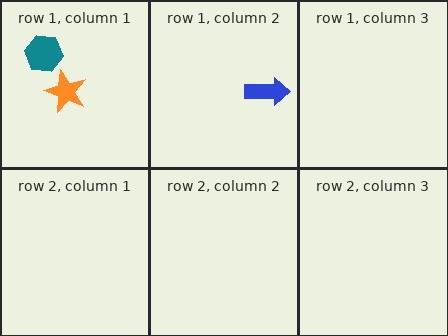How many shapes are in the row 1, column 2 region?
1.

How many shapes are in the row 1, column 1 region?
2.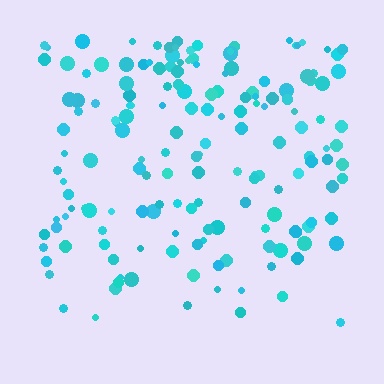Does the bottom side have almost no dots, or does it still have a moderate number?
Still a moderate number, just noticeably fewer than the top.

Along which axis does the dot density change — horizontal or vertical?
Vertical.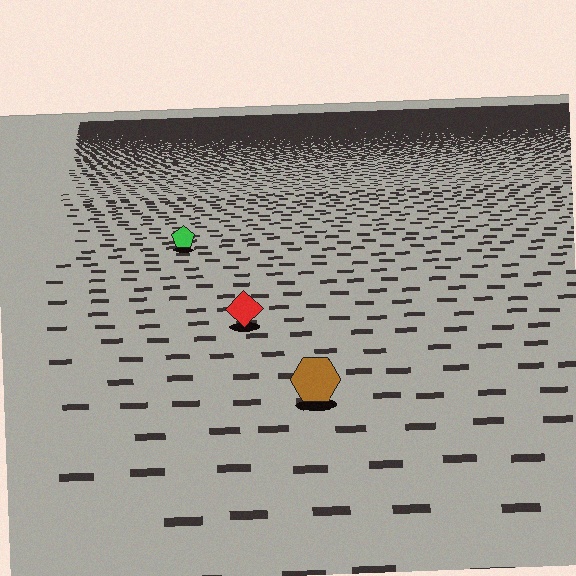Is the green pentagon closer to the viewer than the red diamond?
No. The red diamond is closer — you can tell from the texture gradient: the ground texture is coarser near it.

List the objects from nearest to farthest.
From nearest to farthest: the brown hexagon, the red diamond, the green pentagon.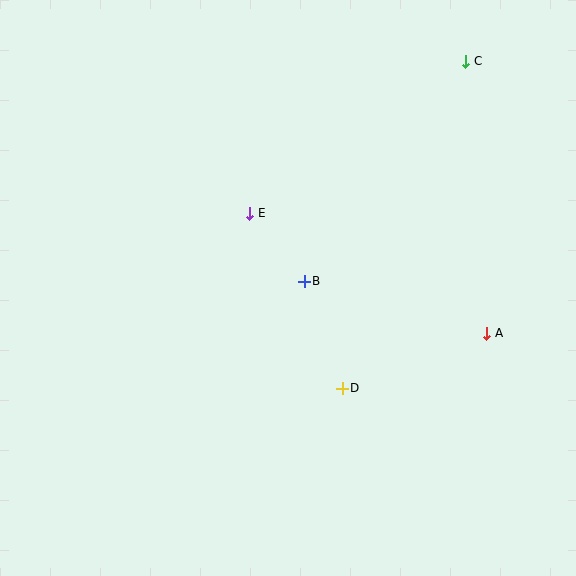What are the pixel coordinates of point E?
Point E is at (250, 213).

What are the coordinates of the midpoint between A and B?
The midpoint between A and B is at (395, 307).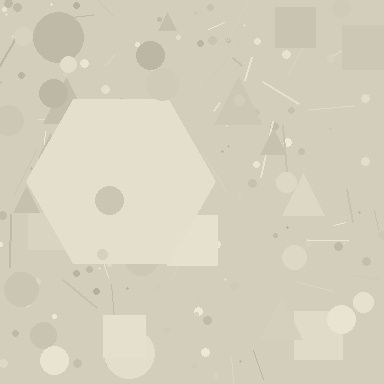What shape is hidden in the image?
A hexagon is hidden in the image.